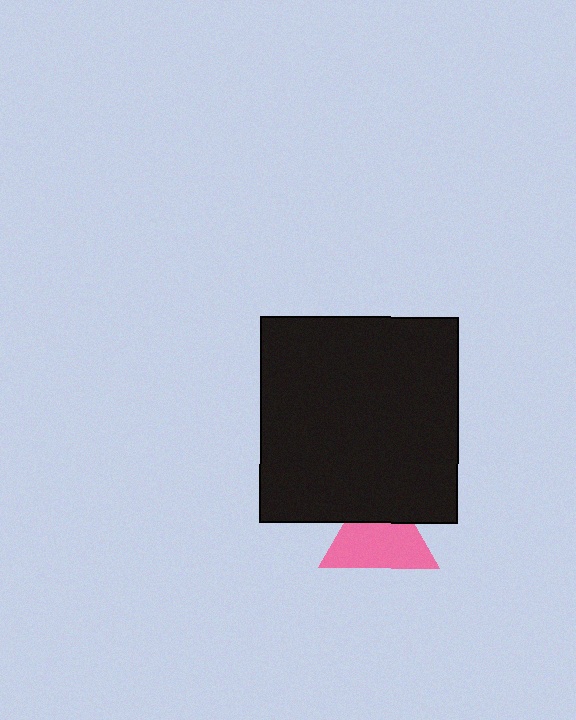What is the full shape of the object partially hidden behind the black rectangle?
The partially hidden object is a pink triangle.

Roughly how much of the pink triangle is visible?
Most of it is visible (roughly 66%).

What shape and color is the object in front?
The object in front is a black rectangle.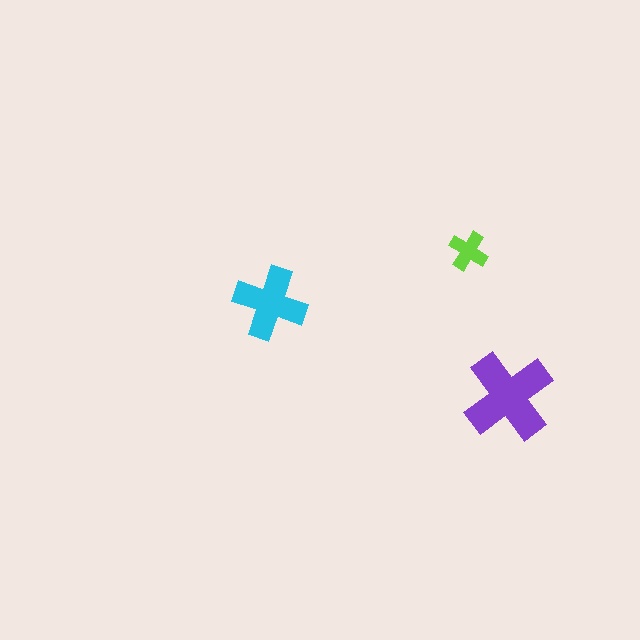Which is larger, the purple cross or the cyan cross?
The purple one.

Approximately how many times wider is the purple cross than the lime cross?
About 2.5 times wider.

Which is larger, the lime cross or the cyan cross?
The cyan one.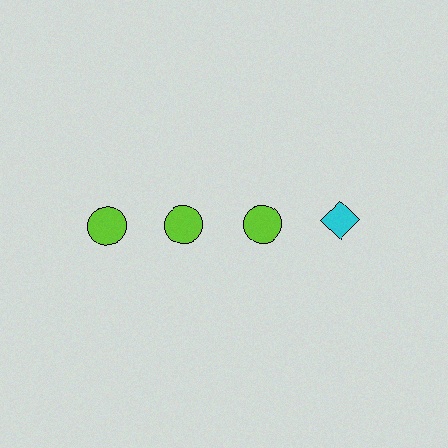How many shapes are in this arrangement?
There are 4 shapes arranged in a grid pattern.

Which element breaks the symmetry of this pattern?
The cyan diamond in the top row, second from right column breaks the symmetry. All other shapes are lime circles.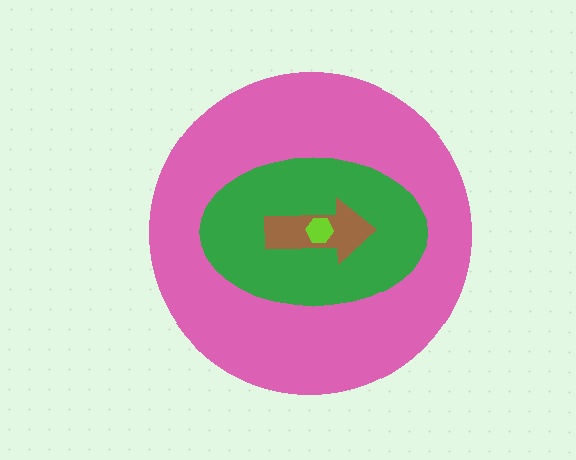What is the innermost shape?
The lime hexagon.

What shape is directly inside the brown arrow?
The lime hexagon.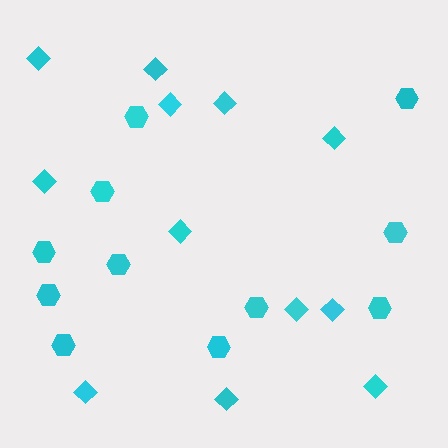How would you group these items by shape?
There are 2 groups: one group of hexagons (11) and one group of diamonds (12).